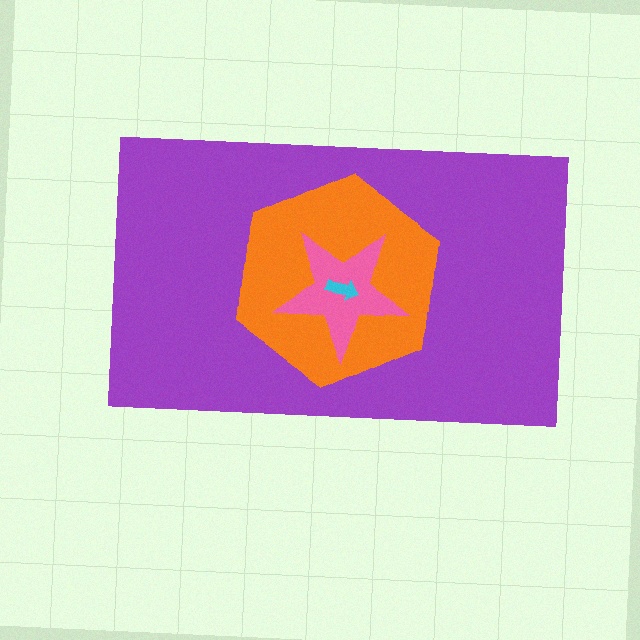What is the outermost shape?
The purple rectangle.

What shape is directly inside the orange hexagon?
The pink star.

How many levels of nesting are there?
4.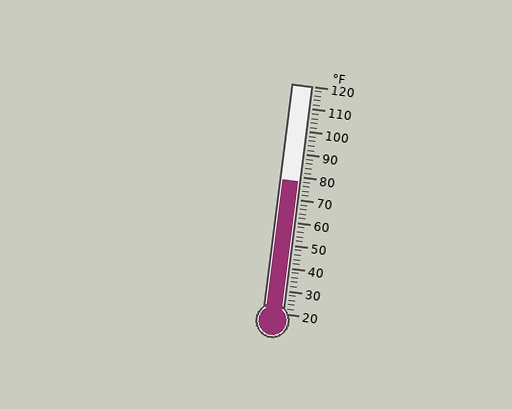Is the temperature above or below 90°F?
The temperature is below 90°F.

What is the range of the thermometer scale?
The thermometer scale ranges from 20°F to 120°F.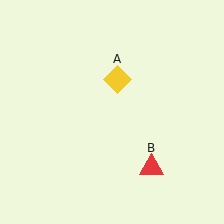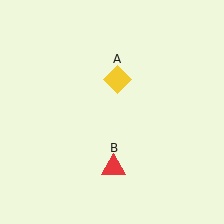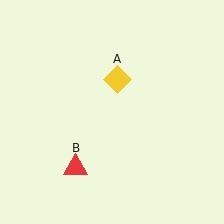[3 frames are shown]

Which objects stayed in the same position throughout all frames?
Yellow diamond (object A) remained stationary.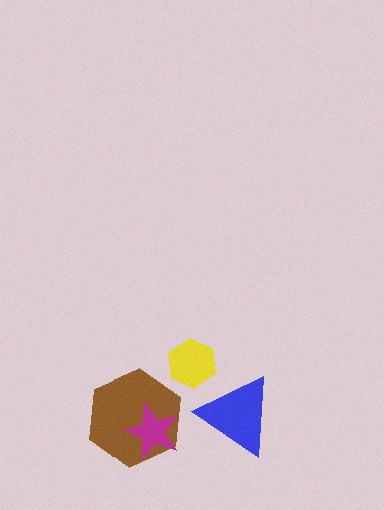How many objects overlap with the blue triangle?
0 objects overlap with the blue triangle.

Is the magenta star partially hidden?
No, no other shape covers it.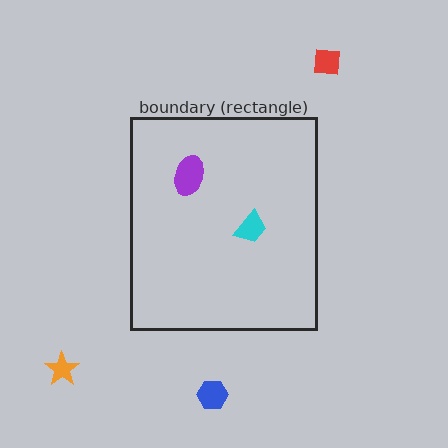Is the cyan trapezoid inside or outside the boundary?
Inside.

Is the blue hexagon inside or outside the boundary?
Outside.